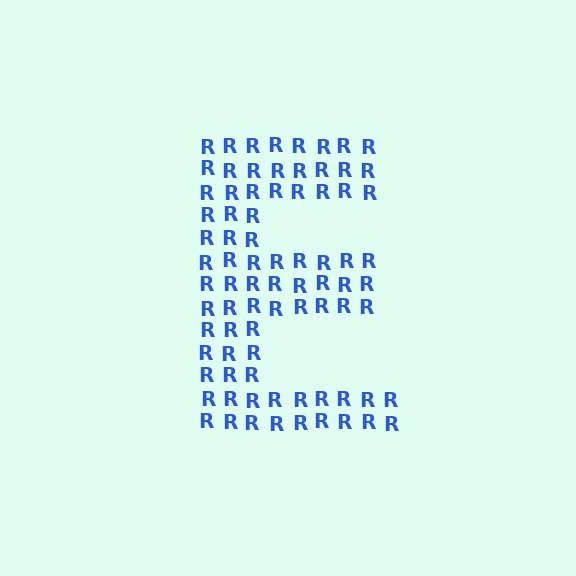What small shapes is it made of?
It is made of small letter R's.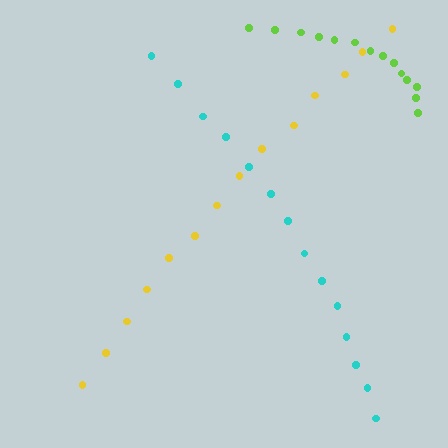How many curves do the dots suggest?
There are 3 distinct paths.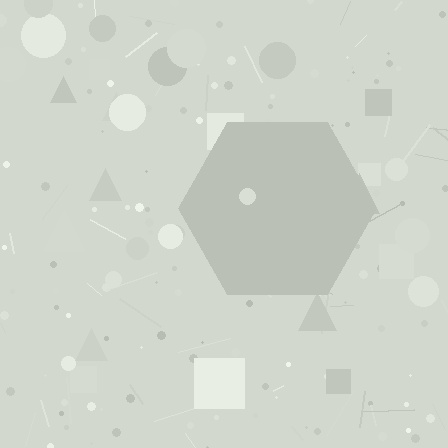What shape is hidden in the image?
A hexagon is hidden in the image.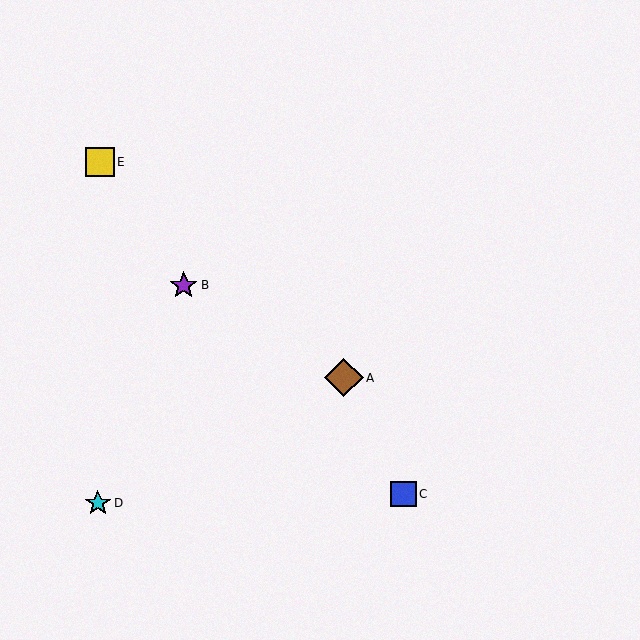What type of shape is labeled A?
Shape A is a brown diamond.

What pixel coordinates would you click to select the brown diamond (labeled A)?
Click at (344, 378) to select the brown diamond A.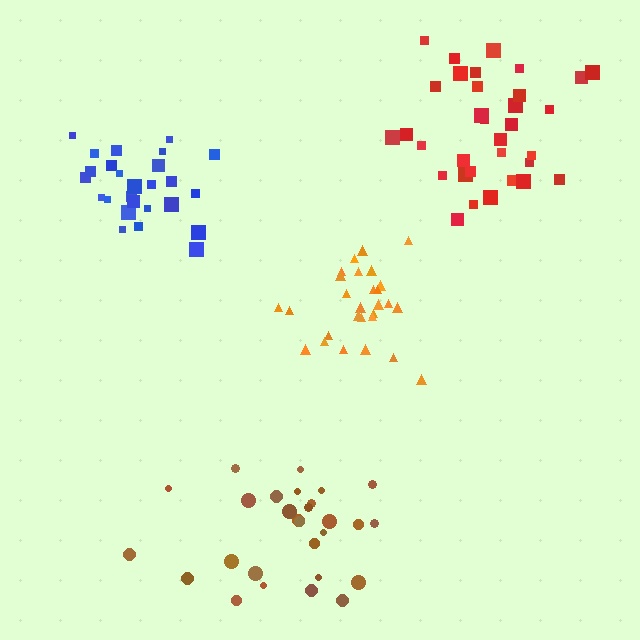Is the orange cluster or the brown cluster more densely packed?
Orange.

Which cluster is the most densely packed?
Blue.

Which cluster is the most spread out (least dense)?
Brown.